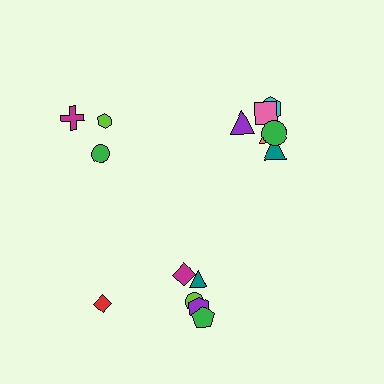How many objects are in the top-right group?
There are 6 objects.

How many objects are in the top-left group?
There are 3 objects.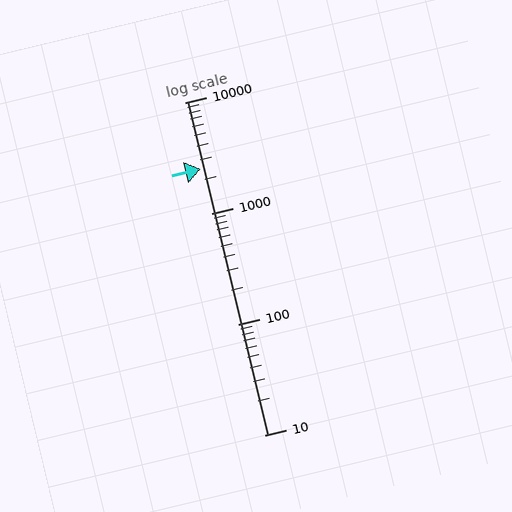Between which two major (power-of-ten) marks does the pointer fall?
The pointer is between 1000 and 10000.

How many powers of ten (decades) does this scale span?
The scale spans 3 decades, from 10 to 10000.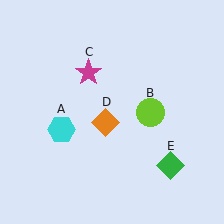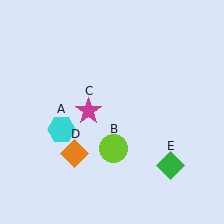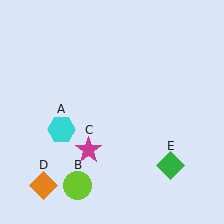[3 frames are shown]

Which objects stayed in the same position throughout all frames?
Cyan hexagon (object A) and green diamond (object E) remained stationary.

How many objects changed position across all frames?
3 objects changed position: lime circle (object B), magenta star (object C), orange diamond (object D).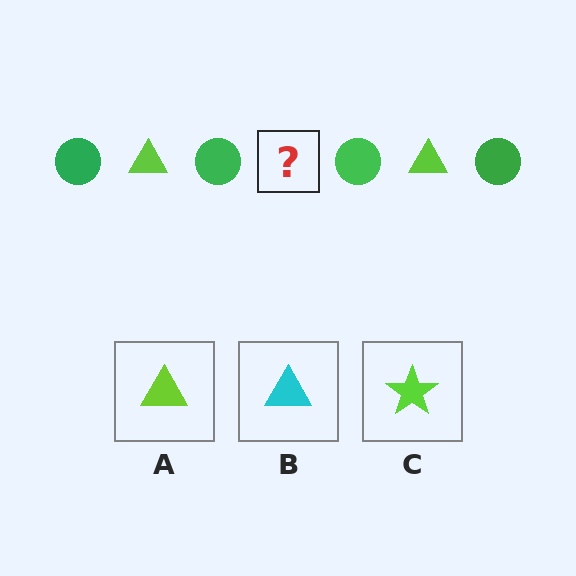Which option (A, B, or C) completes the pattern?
A.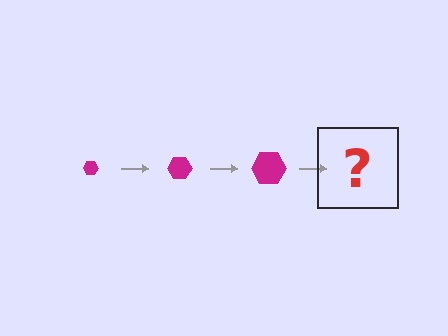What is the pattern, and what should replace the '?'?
The pattern is that the hexagon gets progressively larger each step. The '?' should be a magenta hexagon, larger than the previous one.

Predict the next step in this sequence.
The next step is a magenta hexagon, larger than the previous one.